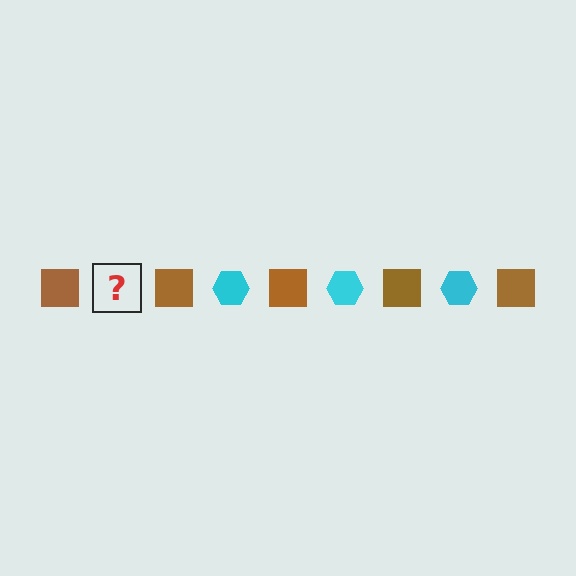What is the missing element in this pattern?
The missing element is a cyan hexagon.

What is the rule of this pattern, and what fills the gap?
The rule is that the pattern alternates between brown square and cyan hexagon. The gap should be filled with a cyan hexagon.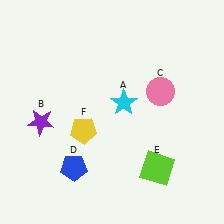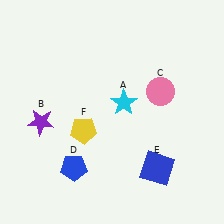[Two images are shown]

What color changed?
The square (E) changed from lime in Image 1 to blue in Image 2.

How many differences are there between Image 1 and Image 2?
There is 1 difference between the two images.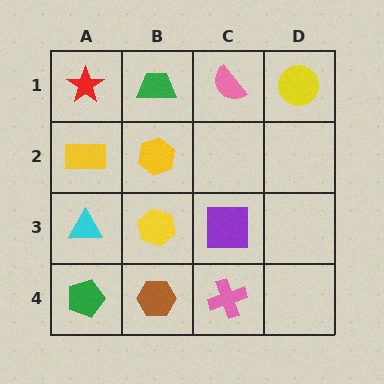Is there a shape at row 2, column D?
No, that cell is empty.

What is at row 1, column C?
A pink semicircle.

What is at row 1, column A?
A red star.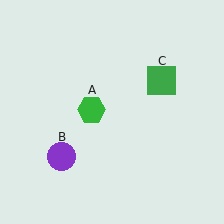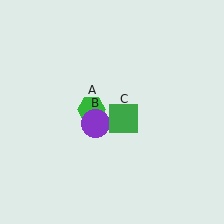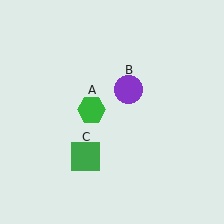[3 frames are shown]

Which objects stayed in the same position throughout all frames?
Green hexagon (object A) remained stationary.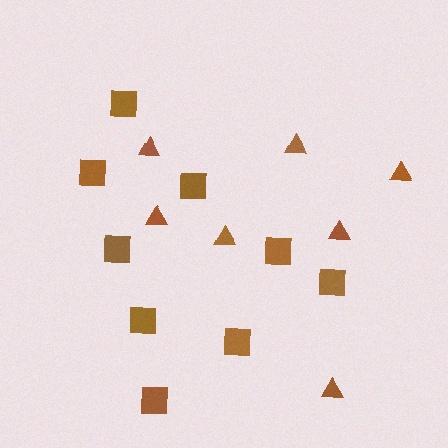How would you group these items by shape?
There are 2 groups: one group of squares (9) and one group of triangles (7).